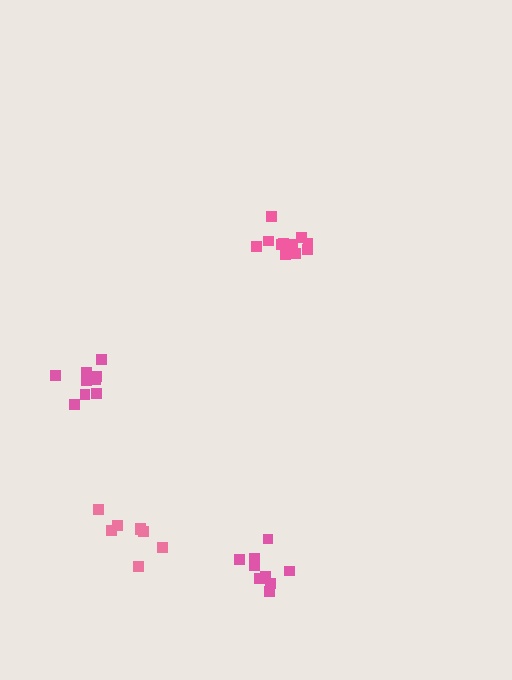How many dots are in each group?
Group 1: 9 dots, Group 2: 8 dots, Group 3: 12 dots, Group 4: 9 dots (38 total).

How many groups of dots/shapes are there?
There are 4 groups.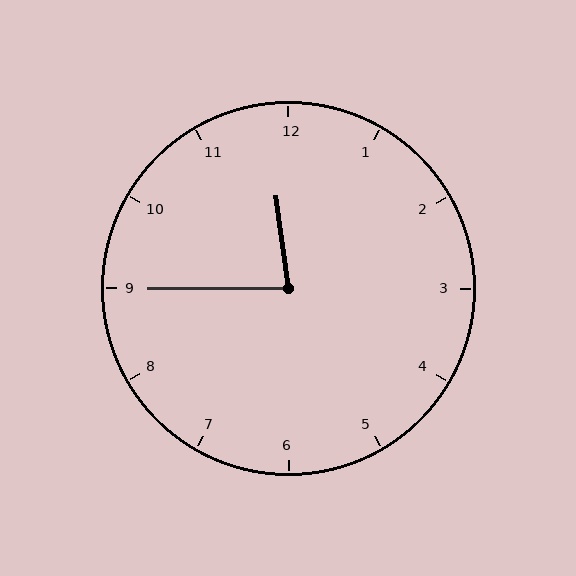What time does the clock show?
11:45.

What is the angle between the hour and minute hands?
Approximately 82 degrees.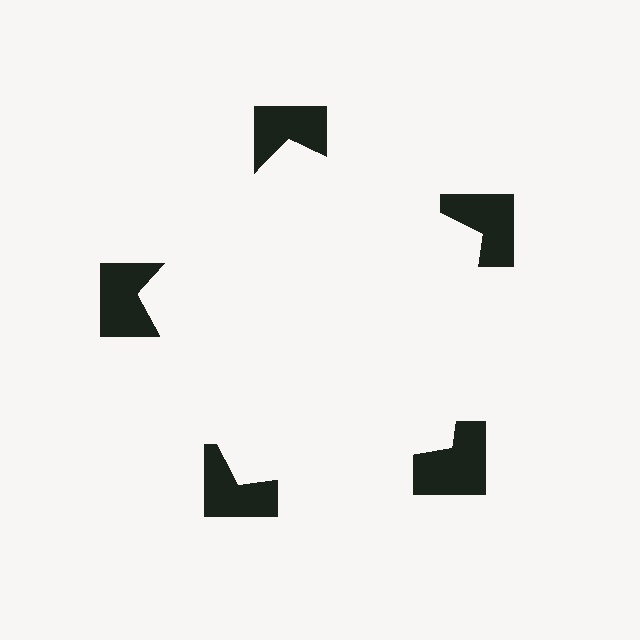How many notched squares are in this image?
There are 5 — one at each vertex of the illusory pentagon.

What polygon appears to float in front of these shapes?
An illusory pentagon — its edges are inferred from the aligned wedge cuts in the notched squares, not physically drawn.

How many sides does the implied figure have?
5 sides.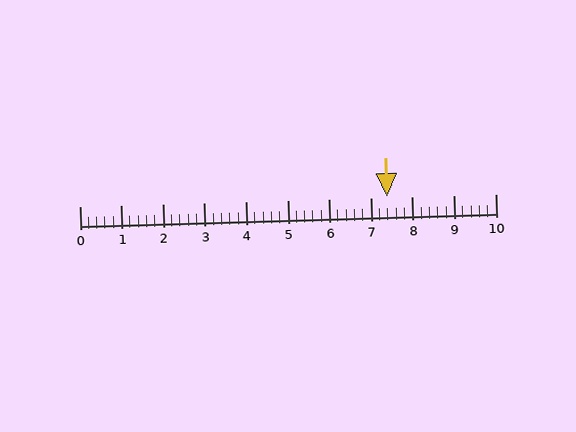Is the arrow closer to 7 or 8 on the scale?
The arrow is closer to 7.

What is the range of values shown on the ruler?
The ruler shows values from 0 to 10.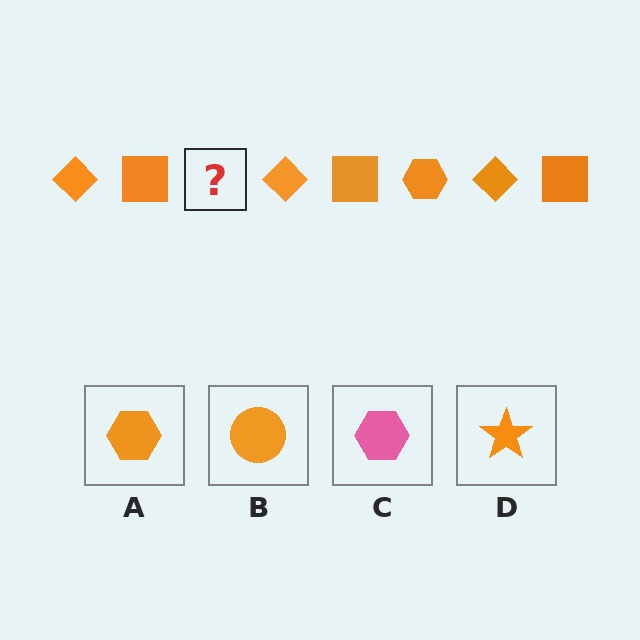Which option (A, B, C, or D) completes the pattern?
A.